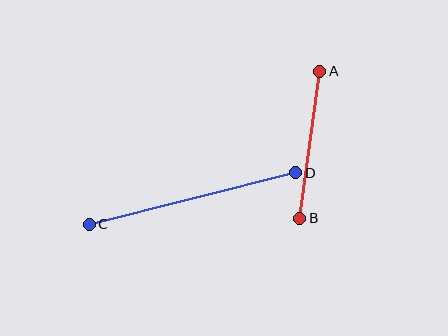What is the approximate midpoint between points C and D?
The midpoint is at approximately (192, 198) pixels.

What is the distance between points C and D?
The distance is approximately 213 pixels.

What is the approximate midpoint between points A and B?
The midpoint is at approximately (310, 145) pixels.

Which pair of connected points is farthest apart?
Points C and D are farthest apart.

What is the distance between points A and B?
The distance is approximately 148 pixels.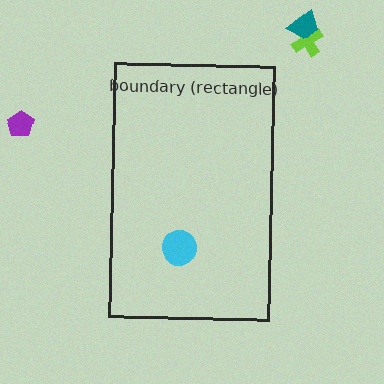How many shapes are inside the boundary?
1 inside, 3 outside.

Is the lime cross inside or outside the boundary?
Outside.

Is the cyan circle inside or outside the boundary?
Inside.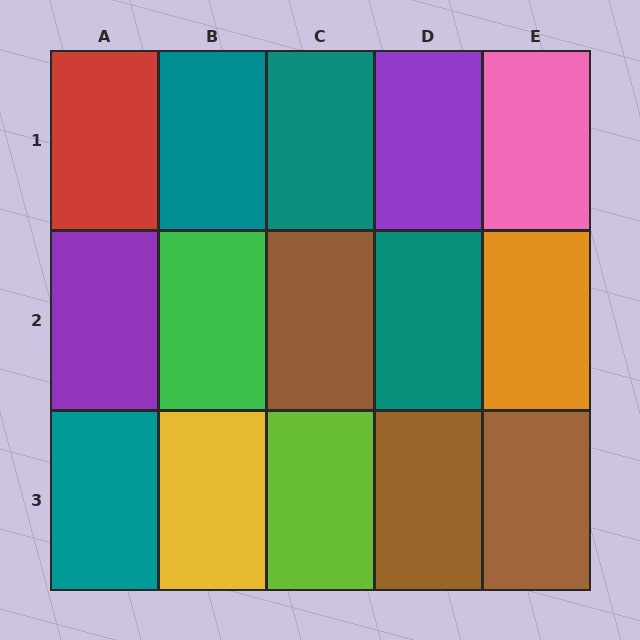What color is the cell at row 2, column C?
Brown.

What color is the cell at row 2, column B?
Green.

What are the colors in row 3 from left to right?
Teal, yellow, lime, brown, brown.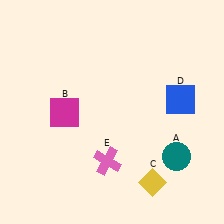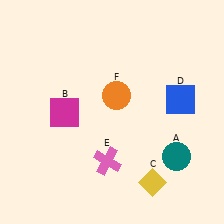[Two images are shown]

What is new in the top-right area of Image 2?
An orange circle (F) was added in the top-right area of Image 2.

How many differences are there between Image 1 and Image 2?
There is 1 difference between the two images.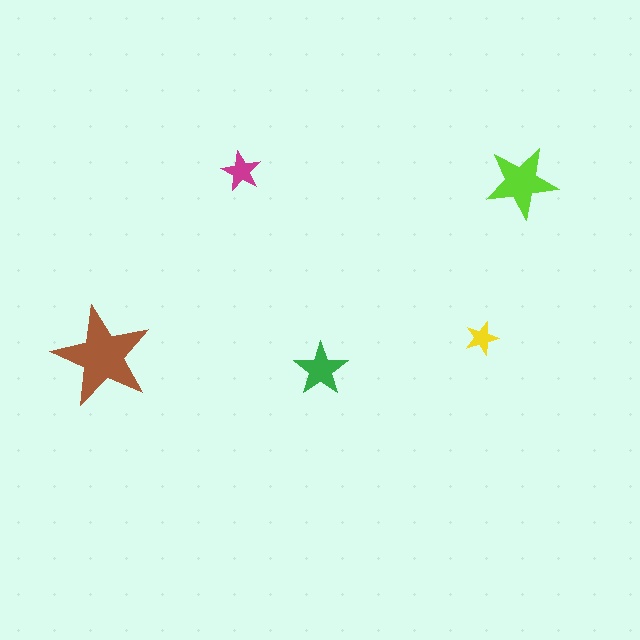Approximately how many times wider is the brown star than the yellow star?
About 3 times wider.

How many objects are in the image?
There are 5 objects in the image.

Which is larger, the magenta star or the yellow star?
The magenta one.